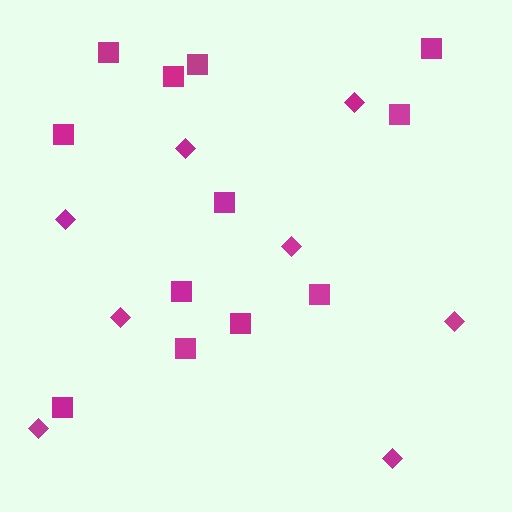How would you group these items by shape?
There are 2 groups: one group of squares (12) and one group of diamonds (8).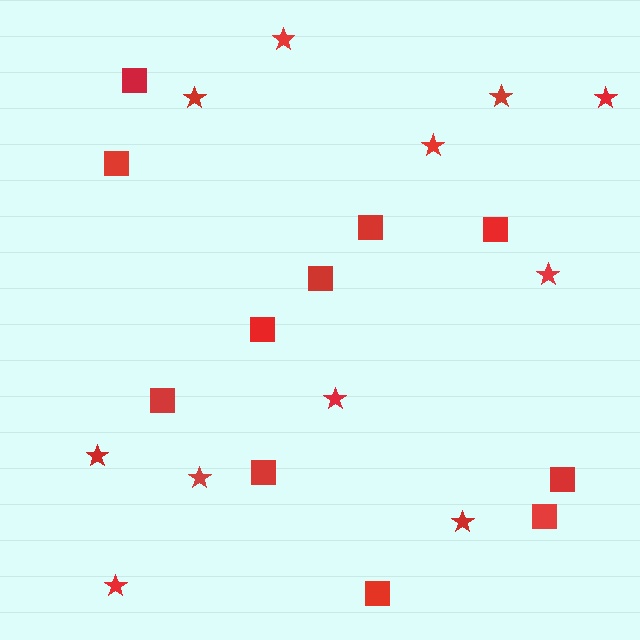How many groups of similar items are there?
There are 2 groups: one group of stars (11) and one group of squares (11).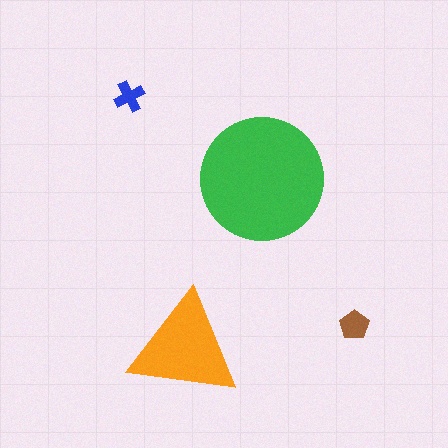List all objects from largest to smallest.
The green circle, the orange triangle, the brown pentagon, the blue cross.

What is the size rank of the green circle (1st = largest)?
1st.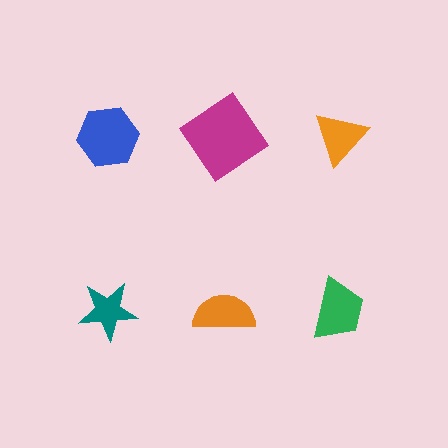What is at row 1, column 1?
A blue hexagon.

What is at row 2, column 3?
A green trapezoid.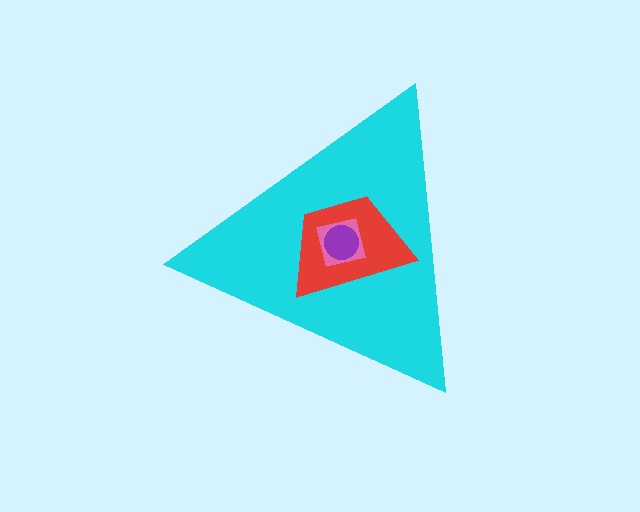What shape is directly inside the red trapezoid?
The pink square.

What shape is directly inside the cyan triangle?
The red trapezoid.